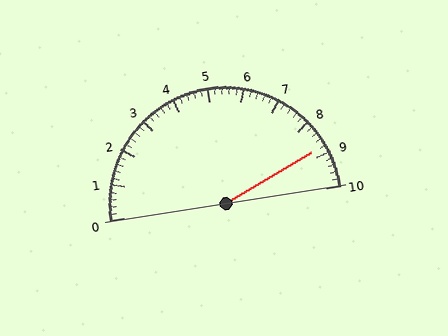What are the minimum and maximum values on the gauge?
The gauge ranges from 0 to 10.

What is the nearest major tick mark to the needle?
The nearest major tick mark is 9.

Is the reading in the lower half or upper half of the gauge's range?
The reading is in the upper half of the range (0 to 10).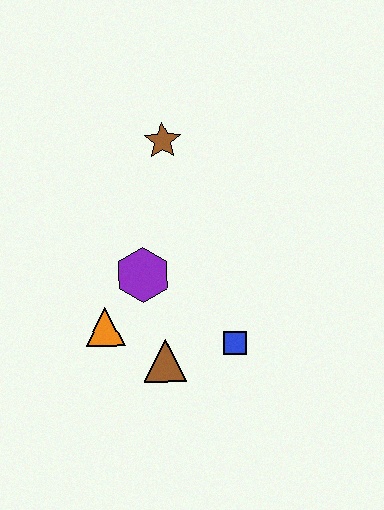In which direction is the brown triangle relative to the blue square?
The brown triangle is to the left of the blue square.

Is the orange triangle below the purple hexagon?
Yes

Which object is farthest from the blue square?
The brown star is farthest from the blue square.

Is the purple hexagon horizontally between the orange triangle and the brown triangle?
Yes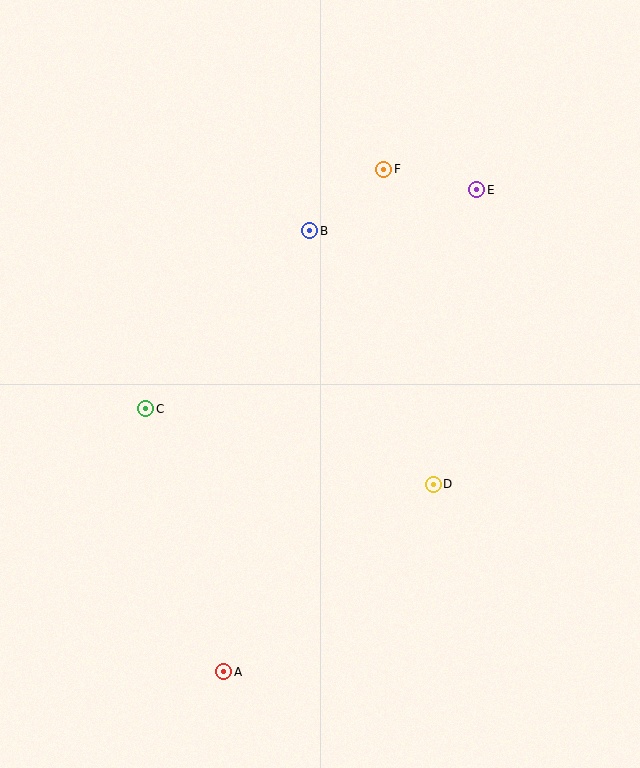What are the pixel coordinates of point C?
Point C is at (146, 409).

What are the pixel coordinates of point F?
Point F is at (384, 169).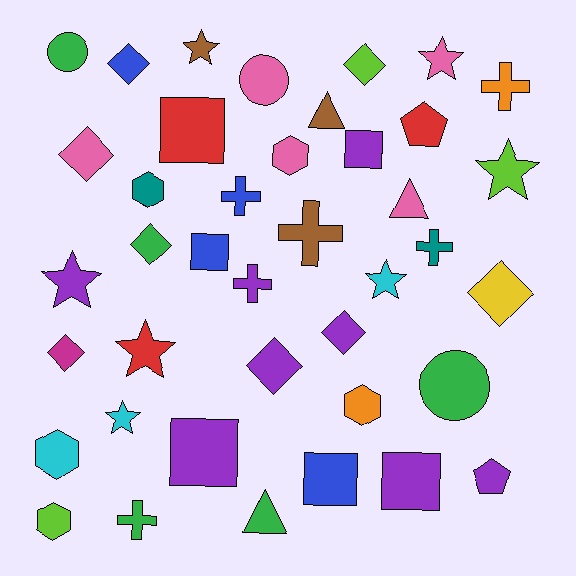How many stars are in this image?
There are 7 stars.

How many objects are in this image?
There are 40 objects.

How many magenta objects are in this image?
There is 1 magenta object.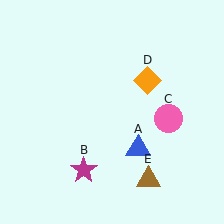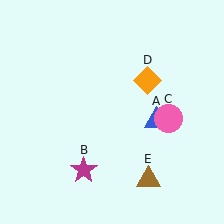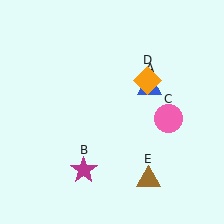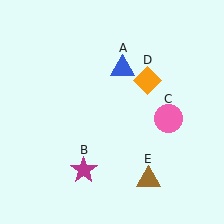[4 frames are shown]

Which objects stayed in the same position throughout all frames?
Magenta star (object B) and pink circle (object C) and orange diamond (object D) and brown triangle (object E) remained stationary.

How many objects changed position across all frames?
1 object changed position: blue triangle (object A).